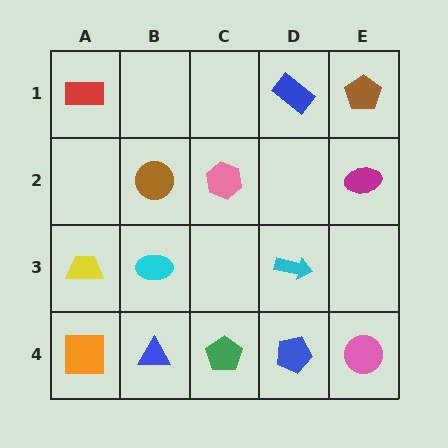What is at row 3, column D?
A cyan arrow.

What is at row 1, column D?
A blue rectangle.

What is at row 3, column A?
A yellow trapezoid.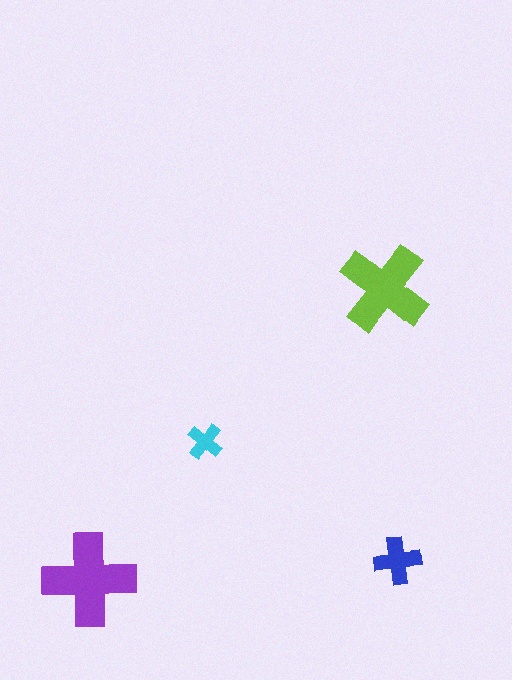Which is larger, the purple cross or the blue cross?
The purple one.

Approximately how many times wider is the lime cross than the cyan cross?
About 2.5 times wider.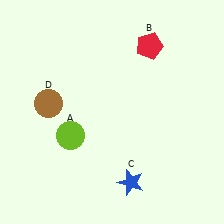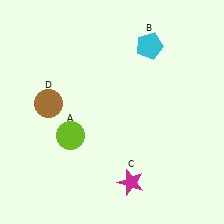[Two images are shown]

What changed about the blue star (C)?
In Image 1, C is blue. In Image 2, it changed to magenta.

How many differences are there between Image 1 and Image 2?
There are 2 differences between the two images.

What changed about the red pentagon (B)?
In Image 1, B is red. In Image 2, it changed to cyan.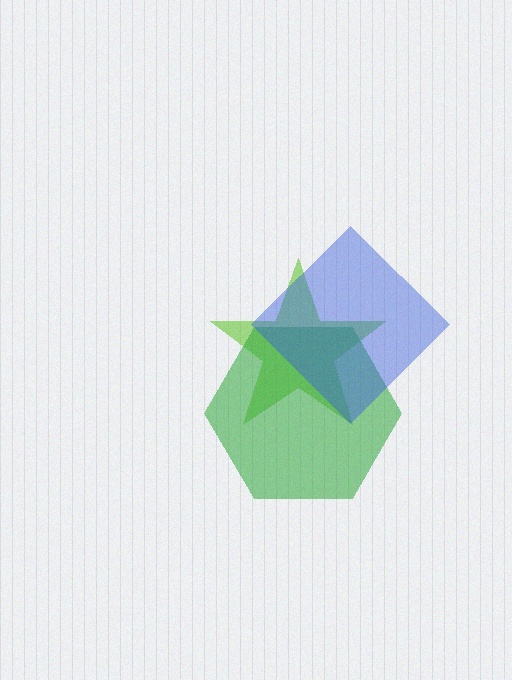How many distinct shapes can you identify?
There are 3 distinct shapes: a lime star, a green hexagon, a blue diamond.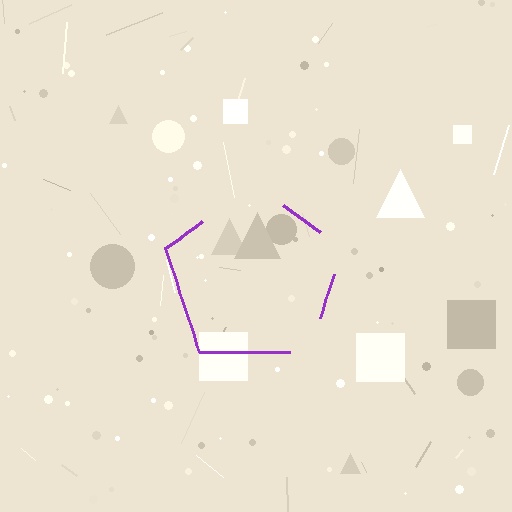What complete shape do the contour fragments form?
The contour fragments form a pentagon.